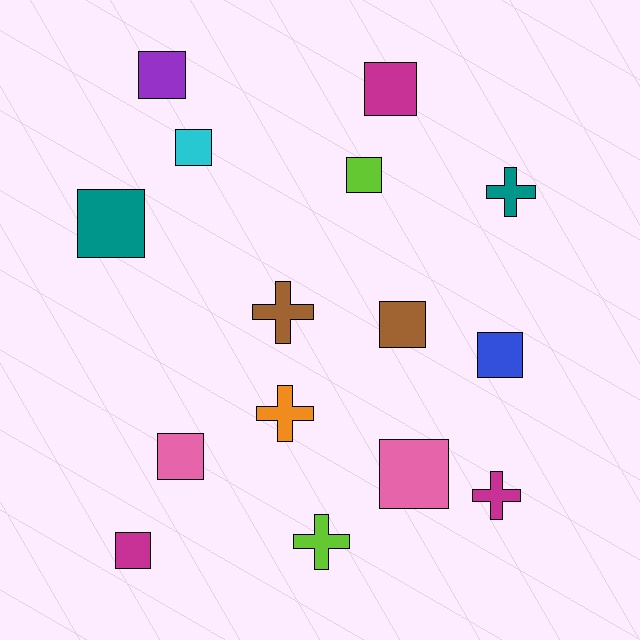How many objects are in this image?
There are 15 objects.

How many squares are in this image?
There are 10 squares.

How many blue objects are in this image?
There is 1 blue object.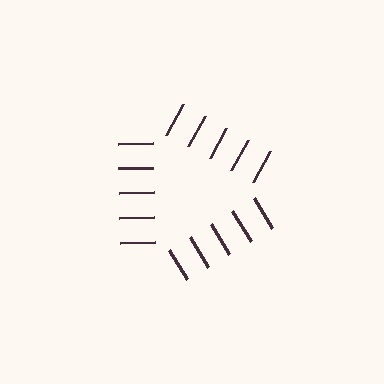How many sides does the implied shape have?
3 sides — the line-ends trace a triangle.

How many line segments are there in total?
15 — 5 along each of the 3 edges.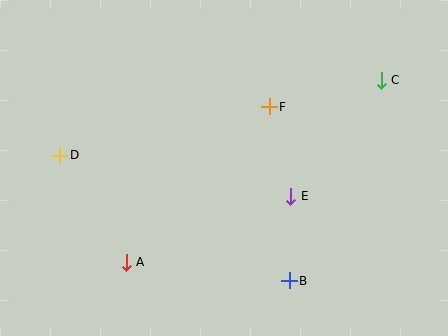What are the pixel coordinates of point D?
Point D is at (60, 155).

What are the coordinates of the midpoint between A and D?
The midpoint between A and D is at (93, 209).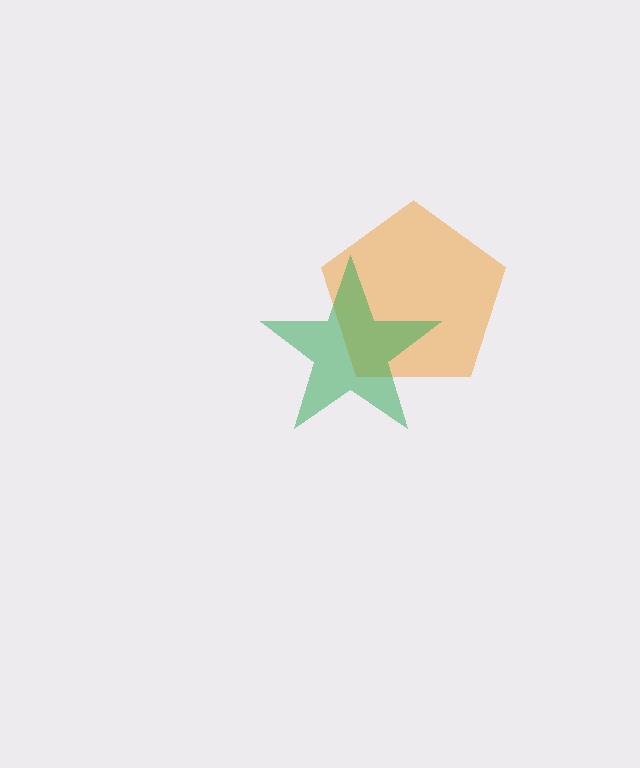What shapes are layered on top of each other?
The layered shapes are: an orange pentagon, a green star.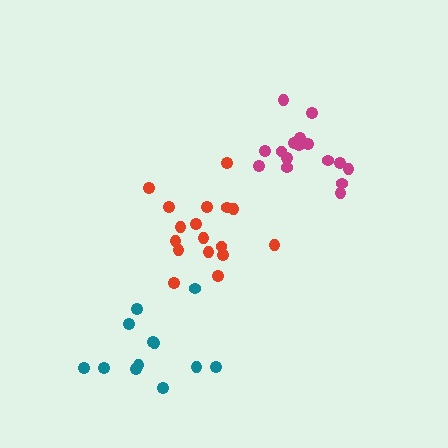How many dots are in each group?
Group 1: 12 dots, Group 2: 17 dots, Group 3: 17 dots (46 total).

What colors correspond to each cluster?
The clusters are colored: teal, red, magenta.